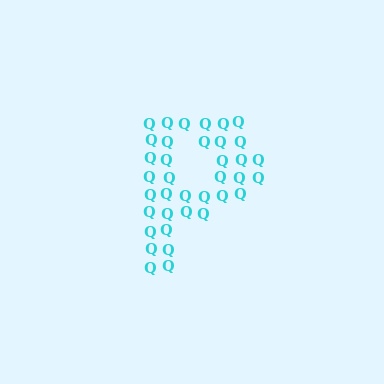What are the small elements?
The small elements are letter Q's.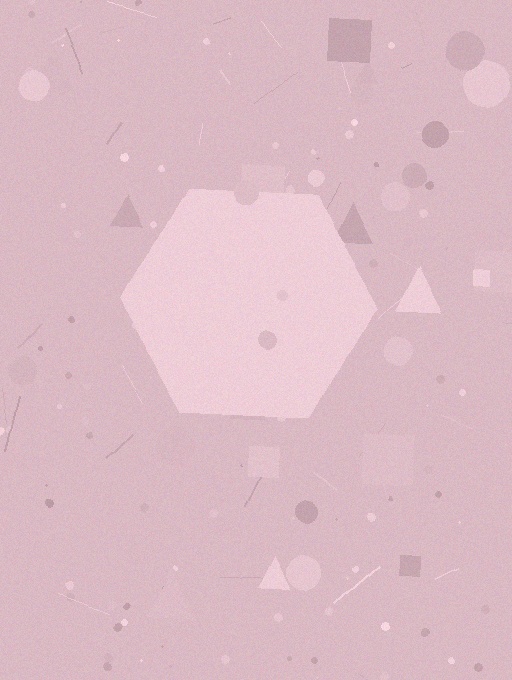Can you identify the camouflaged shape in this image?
The camouflaged shape is a hexagon.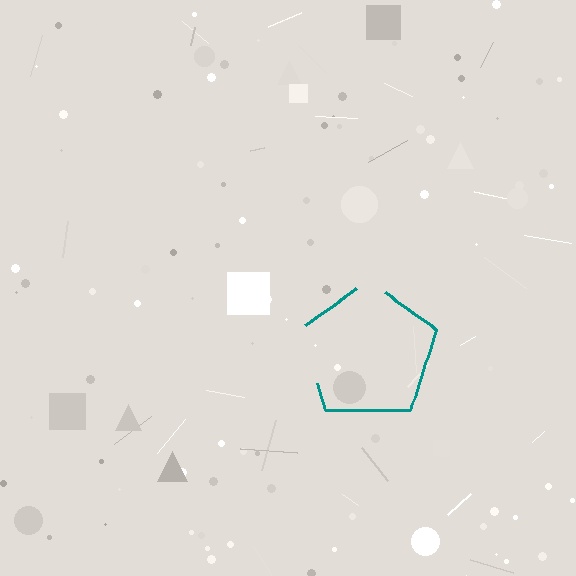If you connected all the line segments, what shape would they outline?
They would outline a pentagon.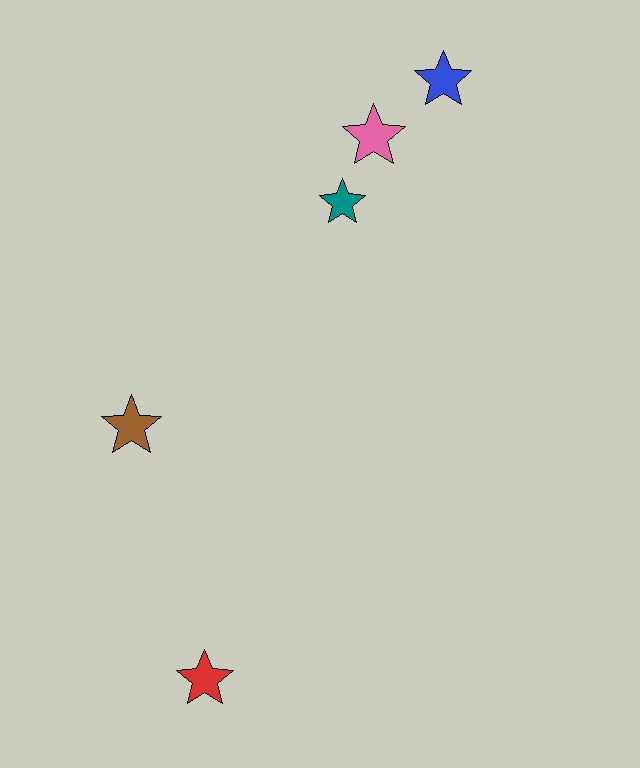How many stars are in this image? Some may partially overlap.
There are 5 stars.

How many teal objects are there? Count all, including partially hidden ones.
There is 1 teal object.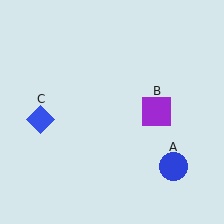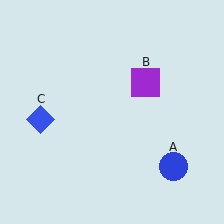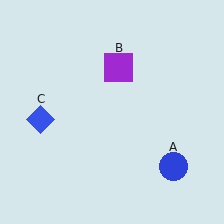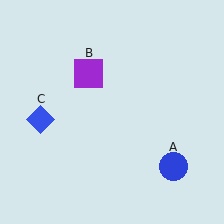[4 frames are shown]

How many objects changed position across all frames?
1 object changed position: purple square (object B).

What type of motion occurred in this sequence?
The purple square (object B) rotated counterclockwise around the center of the scene.